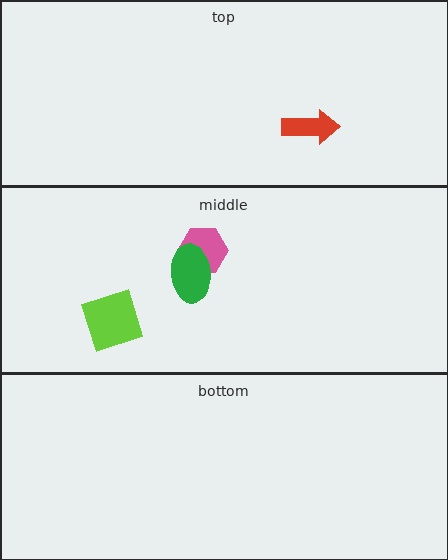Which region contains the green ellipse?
The middle region.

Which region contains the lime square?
The middle region.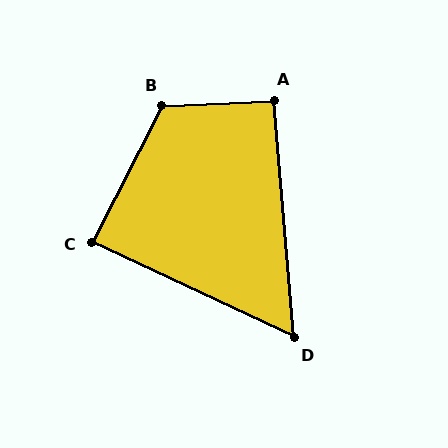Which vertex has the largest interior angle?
B, at approximately 120 degrees.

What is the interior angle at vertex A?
Approximately 92 degrees (approximately right).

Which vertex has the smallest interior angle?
D, at approximately 60 degrees.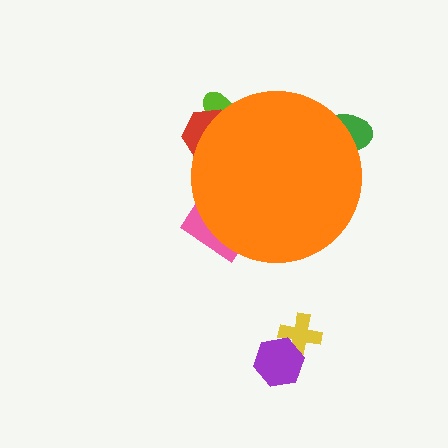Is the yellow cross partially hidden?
No, the yellow cross is fully visible.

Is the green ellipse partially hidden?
Yes, the green ellipse is partially hidden behind the orange circle.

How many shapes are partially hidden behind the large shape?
4 shapes are partially hidden.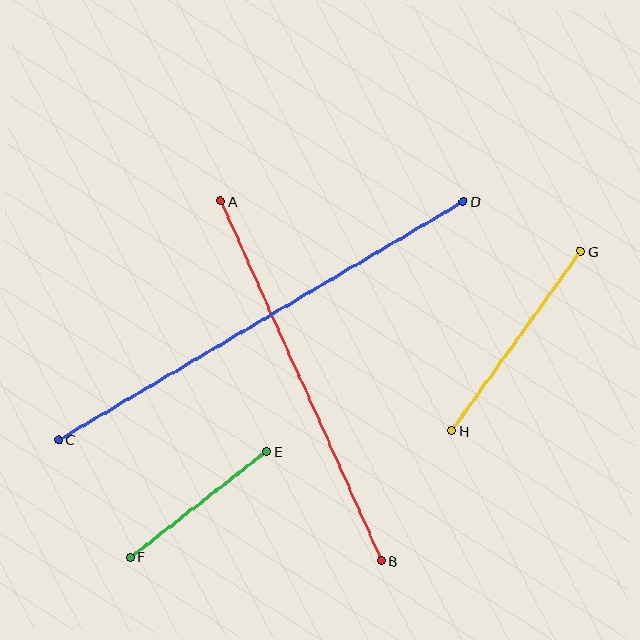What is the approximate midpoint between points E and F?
The midpoint is at approximately (199, 504) pixels.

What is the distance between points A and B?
The distance is approximately 393 pixels.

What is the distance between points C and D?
The distance is approximately 470 pixels.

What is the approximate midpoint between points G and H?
The midpoint is at approximately (517, 341) pixels.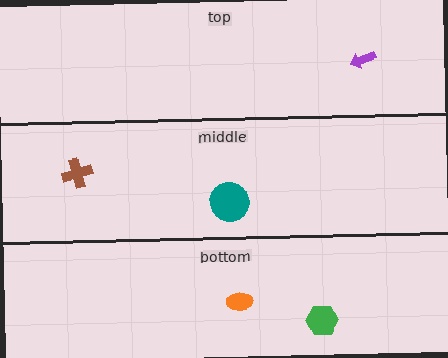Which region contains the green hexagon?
The bottom region.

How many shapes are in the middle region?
2.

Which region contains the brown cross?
The middle region.